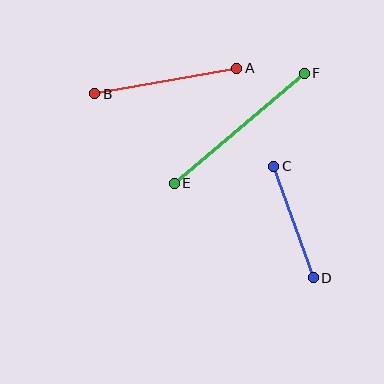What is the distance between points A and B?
The distance is approximately 144 pixels.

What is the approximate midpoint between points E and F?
The midpoint is at approximately (239, 128) pixels.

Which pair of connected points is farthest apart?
Points E and F are farthest apart.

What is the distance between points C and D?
The distance is approximately 118 pixels.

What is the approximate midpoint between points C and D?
The midpoint is at approximately (294, 222) pixels.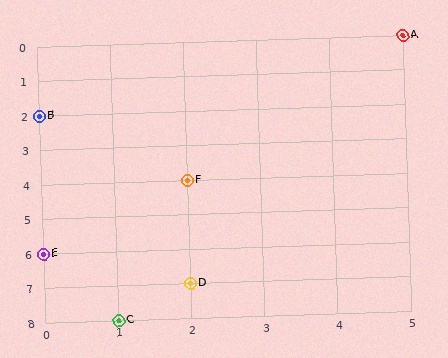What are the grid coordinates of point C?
Point C is at grid coordinates (1, 8).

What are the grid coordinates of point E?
Point E is at grid coordinates (0, 6).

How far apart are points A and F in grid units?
Points A and F are 3 columns and 4 rows apart (about 5.0 grid units diagonally).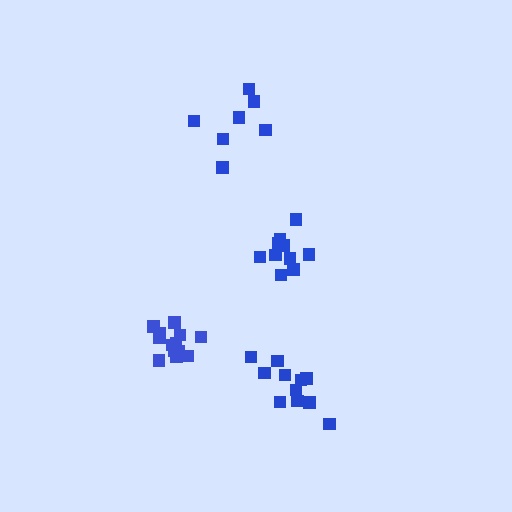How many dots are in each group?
Group 1: 11 dots, Group 2: 11 dots, Group 3: 7 dots, Group 4: 13 dots (42 total).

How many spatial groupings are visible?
There are 4 spatial groupings.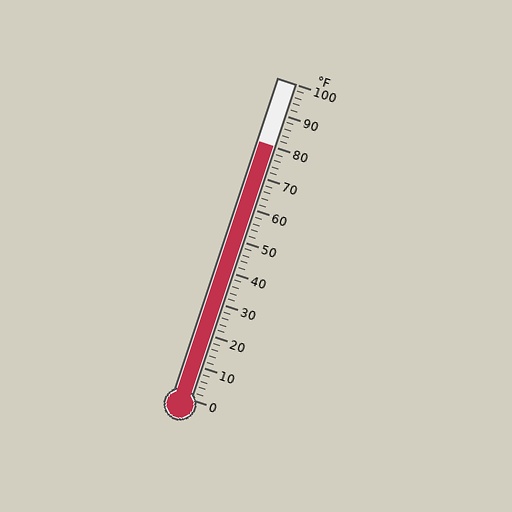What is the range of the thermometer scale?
The thermometer scale ranges from 0°F to 100°F.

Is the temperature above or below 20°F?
The temperature is above 20°F.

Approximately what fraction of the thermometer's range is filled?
The thermometer is filled to approximately 80% of its range.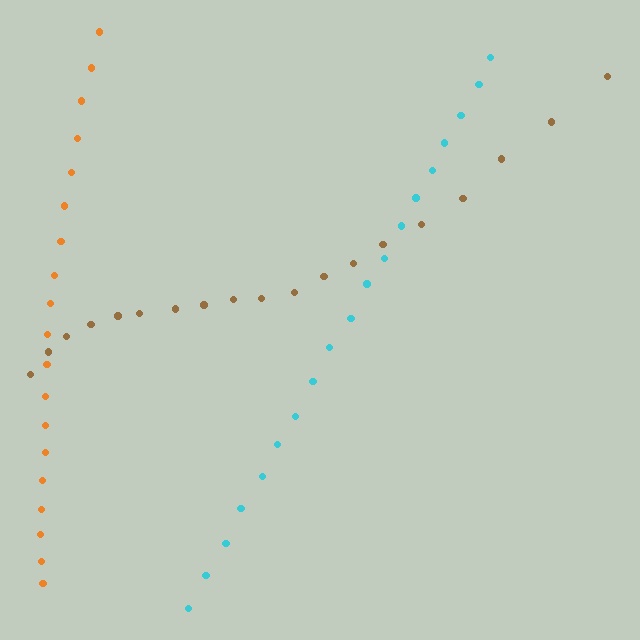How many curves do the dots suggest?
There are 3 distinct paths.